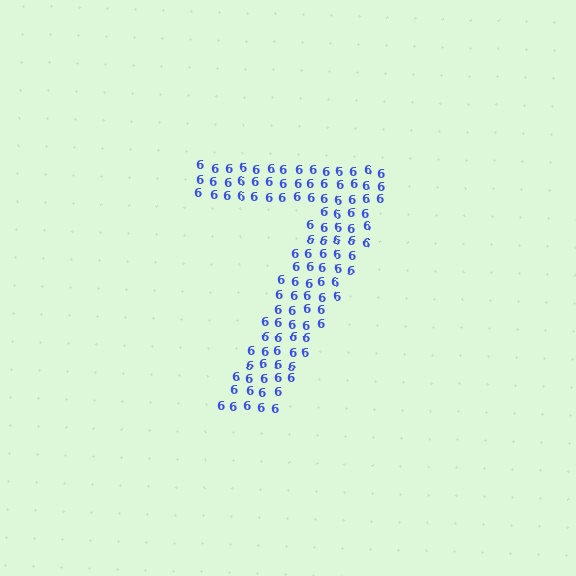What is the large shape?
The large shape is the digit 7.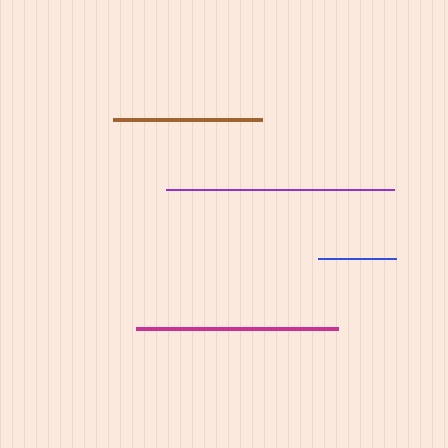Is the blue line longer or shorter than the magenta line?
The magenta line is longer than the blue line.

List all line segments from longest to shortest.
From longest to shortest: purple, magenta, brown, blue.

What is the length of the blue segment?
The blue segment is approximately 78 pixels long.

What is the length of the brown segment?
The brown segment is approximately 149 pixels long.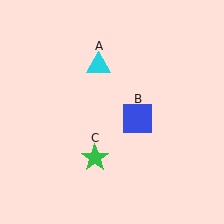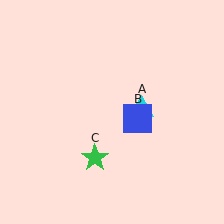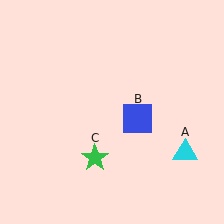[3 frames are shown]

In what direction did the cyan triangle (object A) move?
The cyan triangle (object A) moved down and to the right.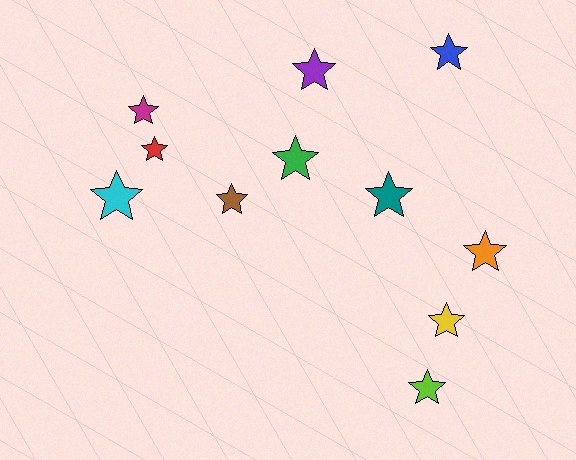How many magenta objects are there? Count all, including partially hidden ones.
There is 1 magenta object.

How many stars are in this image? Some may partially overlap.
There are 11 stars.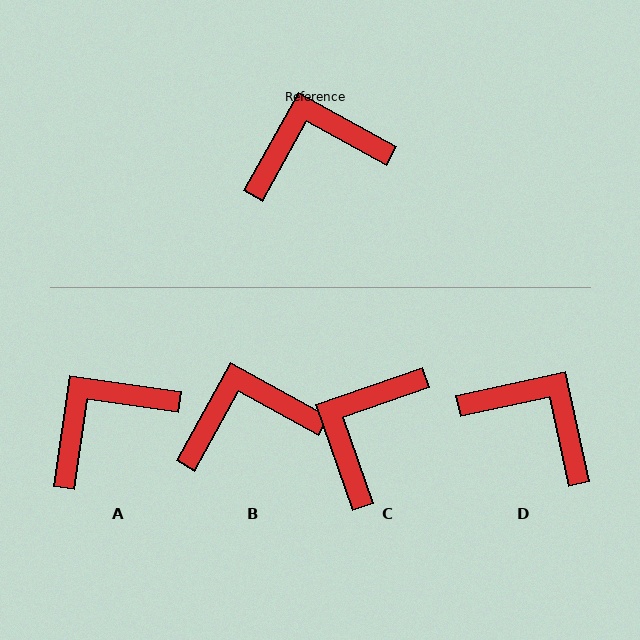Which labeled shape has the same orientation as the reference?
B.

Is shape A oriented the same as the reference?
No, it is off by about 21 degrees.